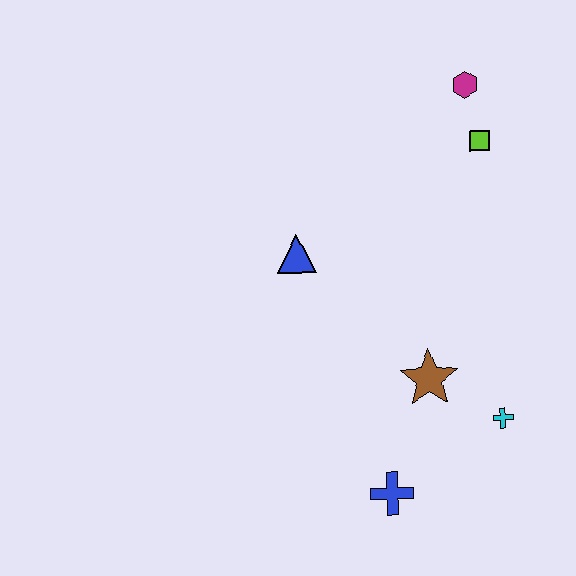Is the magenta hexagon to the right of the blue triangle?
Yes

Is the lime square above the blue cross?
Yes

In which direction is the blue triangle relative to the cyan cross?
The blue triangle is to the left of the cyan cross.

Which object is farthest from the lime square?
The blue cross is farthest from the lime square.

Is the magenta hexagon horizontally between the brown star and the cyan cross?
Yes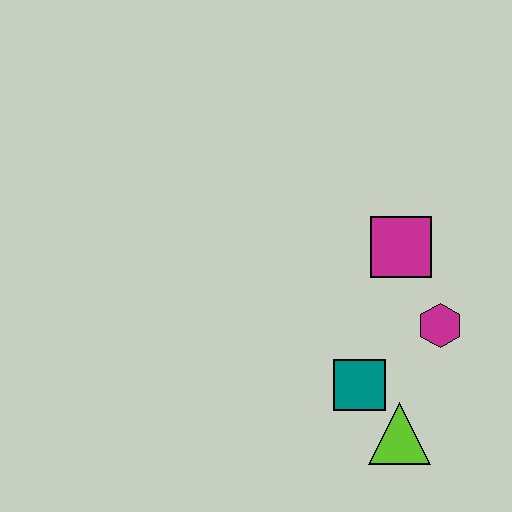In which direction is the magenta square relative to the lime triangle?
The magenta square is above the lime triangle.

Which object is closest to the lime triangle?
The teal square is closest to the lime triangle.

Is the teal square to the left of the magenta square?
Yes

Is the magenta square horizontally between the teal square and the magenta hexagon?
Yes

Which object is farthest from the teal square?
The magenta square is farthest from the teal square.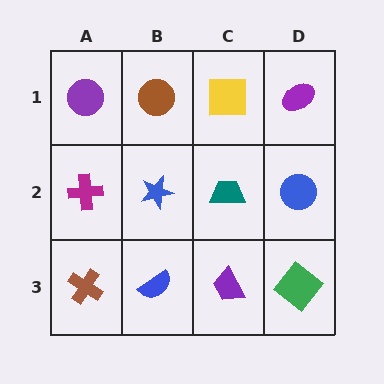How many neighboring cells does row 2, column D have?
3.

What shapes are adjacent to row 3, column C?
A teal trapezoid (row 2, column C), a blue semicircle (row 3, column B), a green diamond (row 3, column D).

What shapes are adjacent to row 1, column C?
A teal trapezoid (row 2, column C), a brown circle (row 1, column B), a purple ellipse (row 1, column D).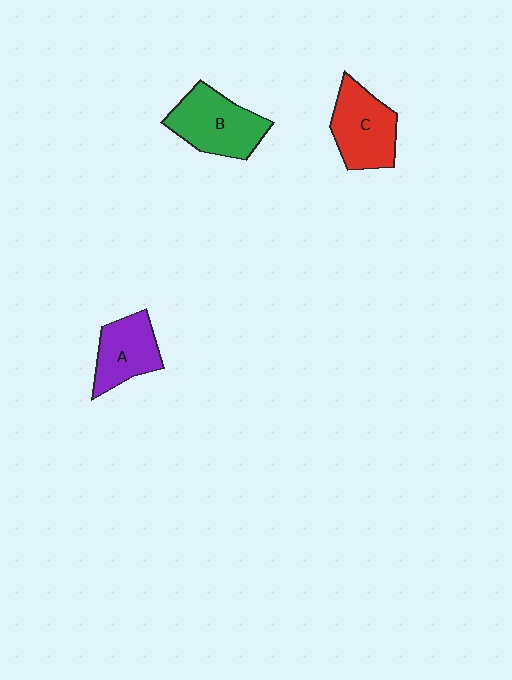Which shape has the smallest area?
Shape A (purple).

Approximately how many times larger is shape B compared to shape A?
Approximately 1.3 times.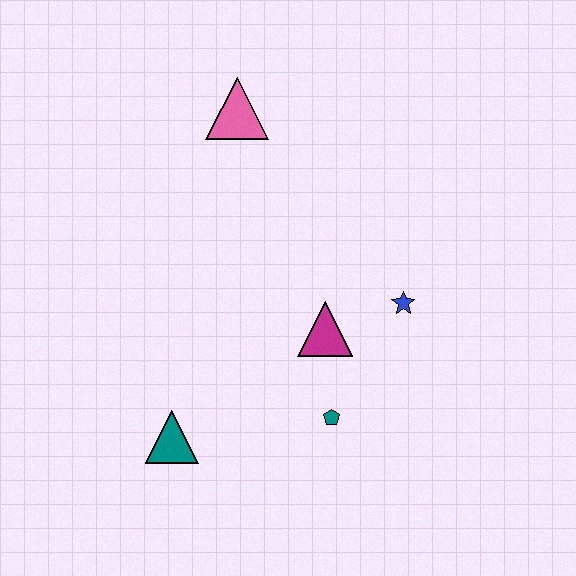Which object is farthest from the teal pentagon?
The pink triangle is farthest from the teal pentagon.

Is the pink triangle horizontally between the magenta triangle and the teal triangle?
Yes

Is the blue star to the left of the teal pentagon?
No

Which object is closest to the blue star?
The magenta triangle is closest to the blue star.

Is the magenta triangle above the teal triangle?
Yes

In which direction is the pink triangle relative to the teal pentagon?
The pink triangle is above the teal pentagon.